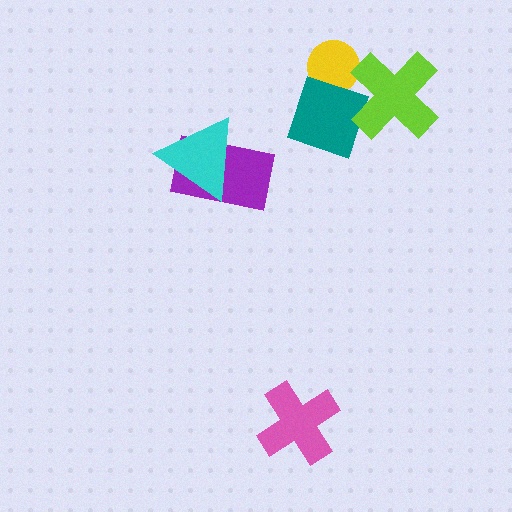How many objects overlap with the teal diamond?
2 objects overlap with the teal diamond.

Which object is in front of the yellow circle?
The teal diamond is in front of the yellow circle.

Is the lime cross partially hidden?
No, no other shape covers it.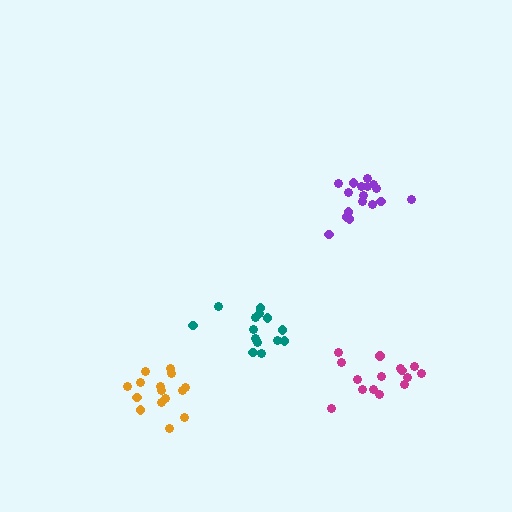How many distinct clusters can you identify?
There are 4 distinct clusters.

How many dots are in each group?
Group 1: 17 dots, Group 2: 15 dots, Group 3: 14 dots, Group 4: 15 dots (61 total).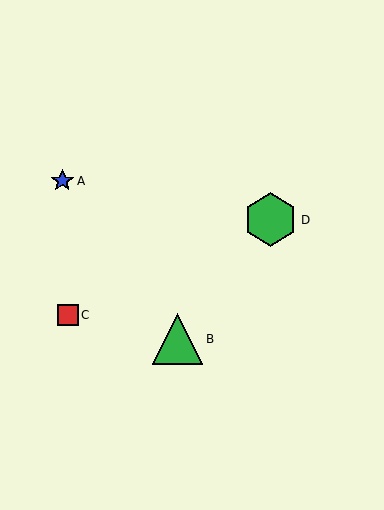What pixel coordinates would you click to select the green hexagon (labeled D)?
Click at (271, 220) to select the green hexagon D.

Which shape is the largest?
The green hexagon (labeled D) is the largest.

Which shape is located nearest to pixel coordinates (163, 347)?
The green triangle (labeled B) at (177, 339) is nearest to that location.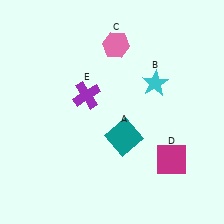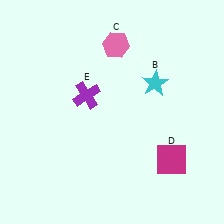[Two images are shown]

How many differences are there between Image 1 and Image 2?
There is 1 difference between the two images.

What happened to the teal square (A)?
The teal square (A) was removed in Image 2. It was in the bottom-right area of Image 1.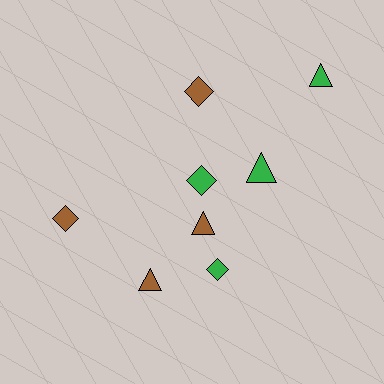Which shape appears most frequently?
Triangle, with 4 objects.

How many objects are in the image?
There are 8 objects.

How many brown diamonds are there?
There are 2 brown diamonds.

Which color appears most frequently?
Brown, with 4 objects.